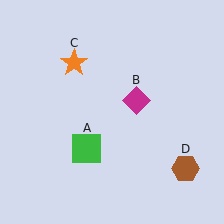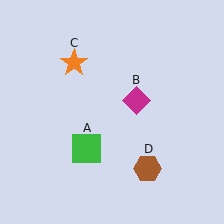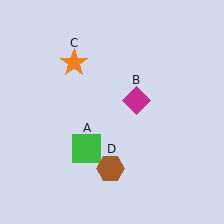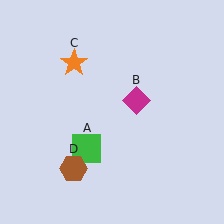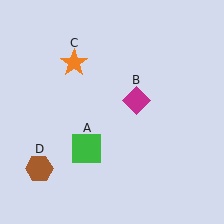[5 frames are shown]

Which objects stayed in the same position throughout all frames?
Green square (object A) and magenta diamond (object B) and orange star (object C) remained stationary.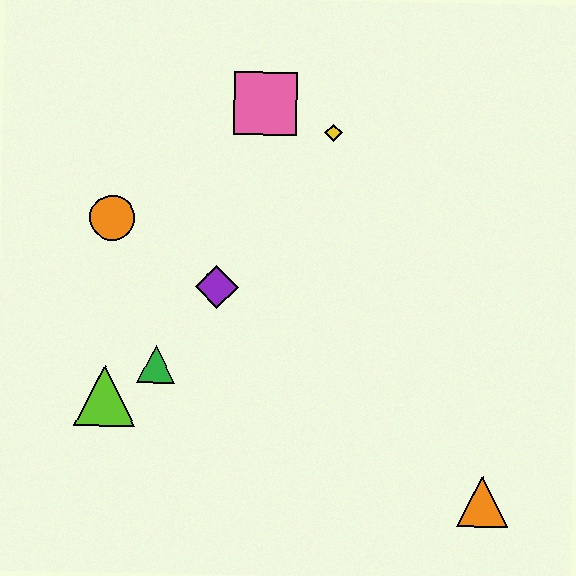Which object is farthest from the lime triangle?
The orange triangle is farthest from the lime triangle.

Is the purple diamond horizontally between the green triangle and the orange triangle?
Yes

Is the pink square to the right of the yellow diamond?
No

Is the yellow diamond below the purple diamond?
No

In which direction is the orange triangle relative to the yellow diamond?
The orange triangle is below the yellow diamond.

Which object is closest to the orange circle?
The purple diamond is closest to the orange circle.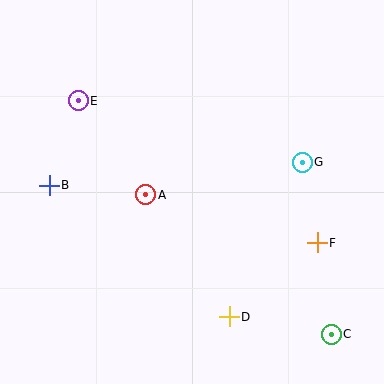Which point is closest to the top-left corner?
Point E is closest to the top-left corner.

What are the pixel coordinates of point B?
Point B is at (49, 185).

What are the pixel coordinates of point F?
Point F is at (317, 243).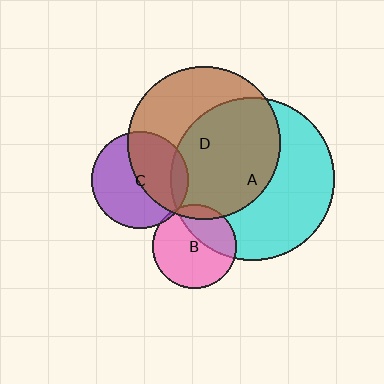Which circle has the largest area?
Circle A (cyan).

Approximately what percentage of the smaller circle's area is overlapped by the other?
Approximately 45%.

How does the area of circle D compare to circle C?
Approximately 2.5 times.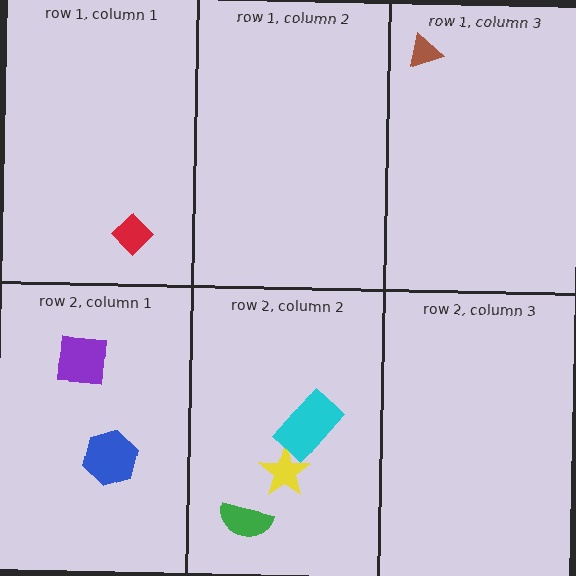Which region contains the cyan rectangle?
The row 2, column 2 region.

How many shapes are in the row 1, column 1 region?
1.